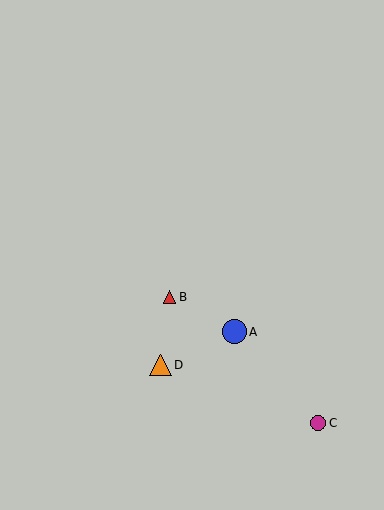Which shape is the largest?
The blue circle (labeled A) is the largest.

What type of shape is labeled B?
Shape B is a red triangle.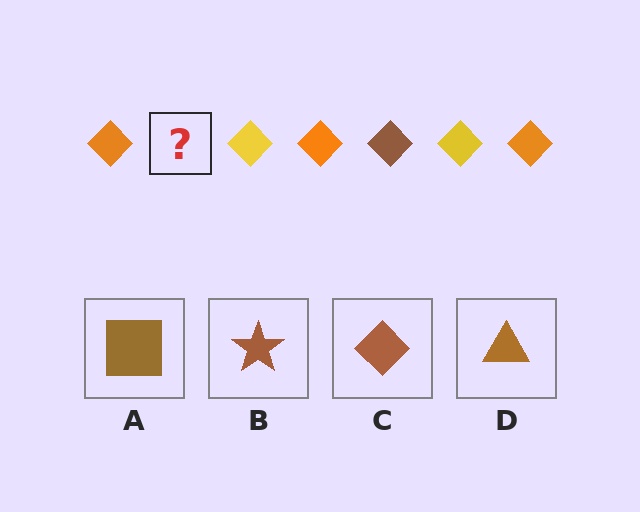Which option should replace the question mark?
Option C.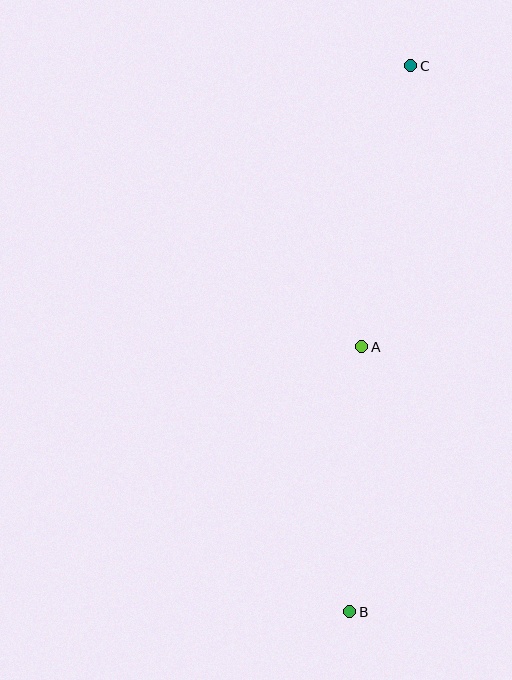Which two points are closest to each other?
Points A and B are closest to each other.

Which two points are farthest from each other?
Points B and C are farthest from each other.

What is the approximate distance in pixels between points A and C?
The distance between A and C is approximately 285 pixels.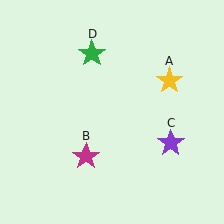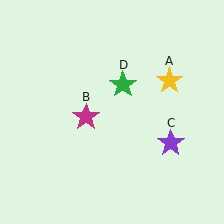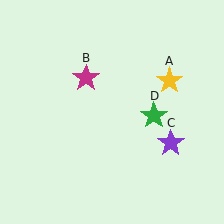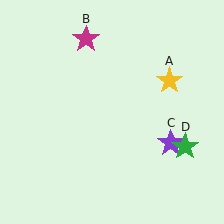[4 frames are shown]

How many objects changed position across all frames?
2 objects changed position: magenta star (object B), green star (object D).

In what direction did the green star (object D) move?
The green star (object D) moved down and to the right.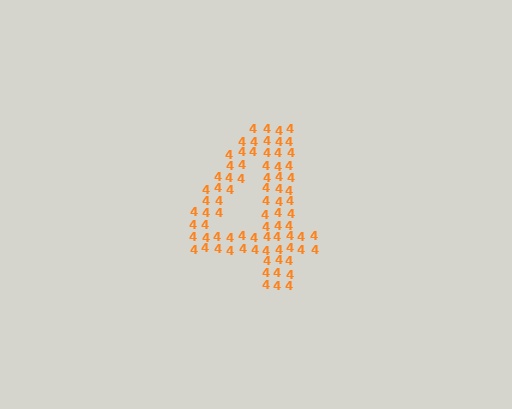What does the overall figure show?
The overall figure shows the digit 4.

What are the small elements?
The small elements are digit 4's.